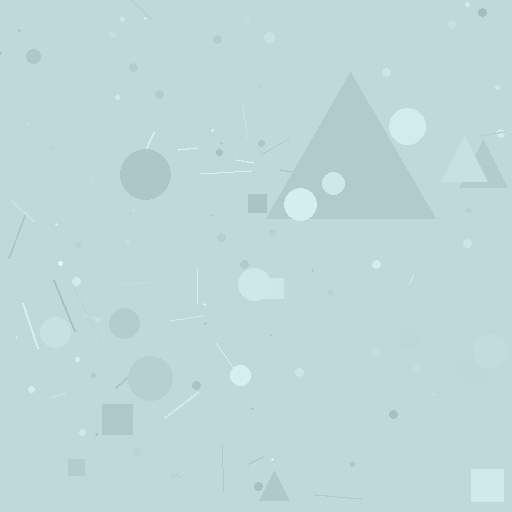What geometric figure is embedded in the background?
A triangle is embedded in the background.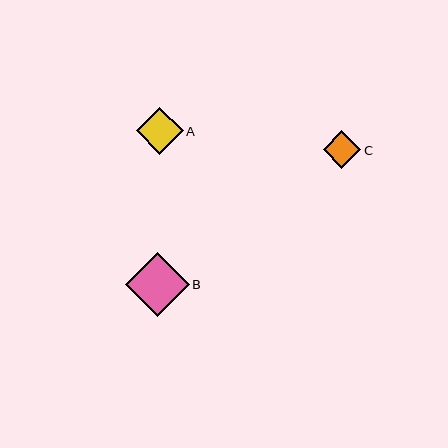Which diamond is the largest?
Diamond B is the largest with a size of approximately 64 pixels.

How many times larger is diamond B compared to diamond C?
Diamond B is approximately 1.7 times the size of diamond C.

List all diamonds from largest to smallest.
From largest to smallest: B, A, C.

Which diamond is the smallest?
Diamond C is the smallest with a size of approximately 37 pixels.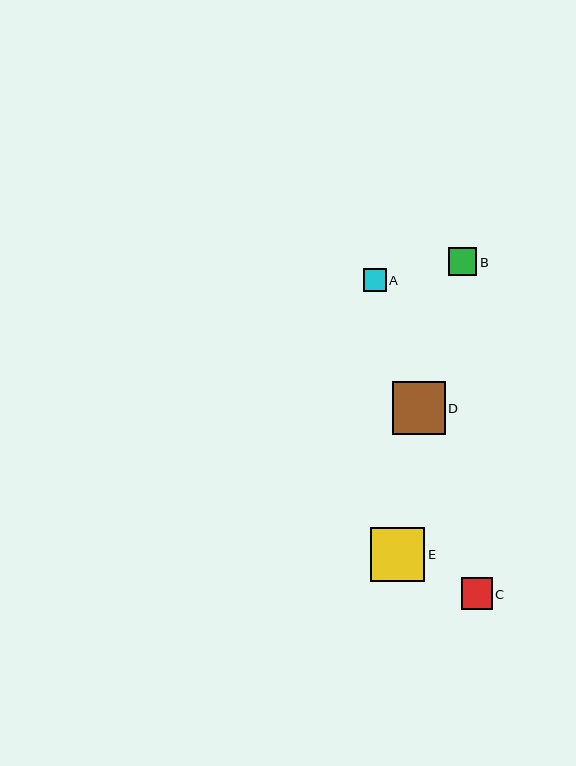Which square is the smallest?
Square A is the smallest with a size of approximately 22 pixels.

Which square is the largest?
Square E is the largest with a size of approximately 54 pixels.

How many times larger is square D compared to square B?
Square D is approximately 1.9 times the size of square B.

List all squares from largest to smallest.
From largest to smallest: E, D, C, B, A.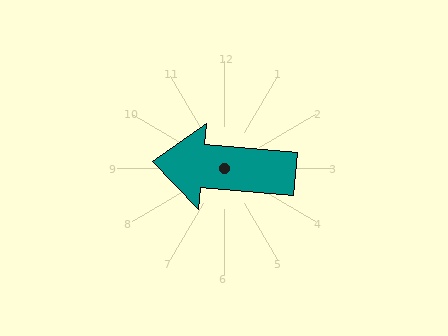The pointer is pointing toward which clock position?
Roughly 9 o'clock.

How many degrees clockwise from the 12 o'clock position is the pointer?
Approximately 275 degrees.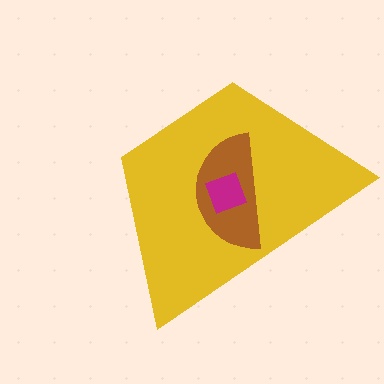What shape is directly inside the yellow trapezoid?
The brown semicircle.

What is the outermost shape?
The yellow trapezoid.